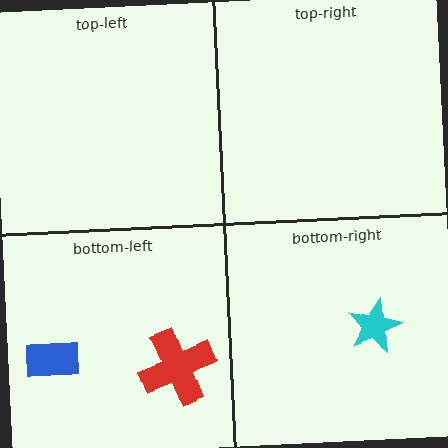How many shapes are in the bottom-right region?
1.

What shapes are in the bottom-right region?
The cyan star.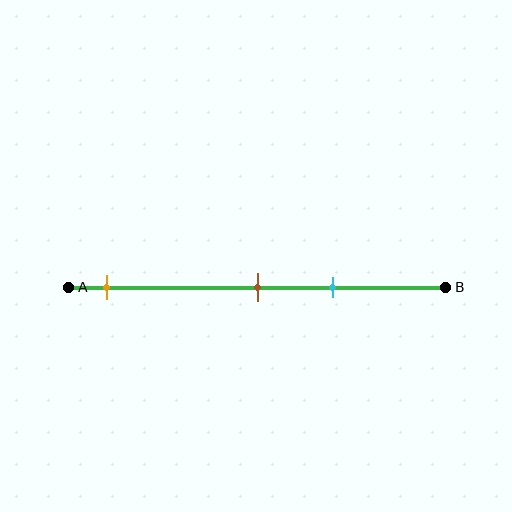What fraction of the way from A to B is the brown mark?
The brown mark is approximately 50% (0.5) of the way from A to B.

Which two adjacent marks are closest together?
The brown and cyan marks are the closest adjacent pair.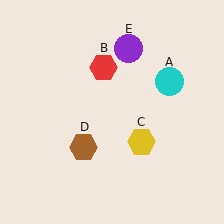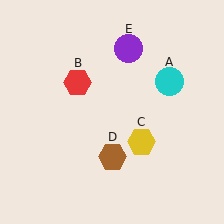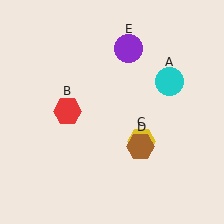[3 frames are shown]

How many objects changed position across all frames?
2 objects changed position: red hexagon (object B), brown hexagon (object D).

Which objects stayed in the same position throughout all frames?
Cyan circle (object A) and yellow hexagon (object C) and purple circle (object E) remained stationary.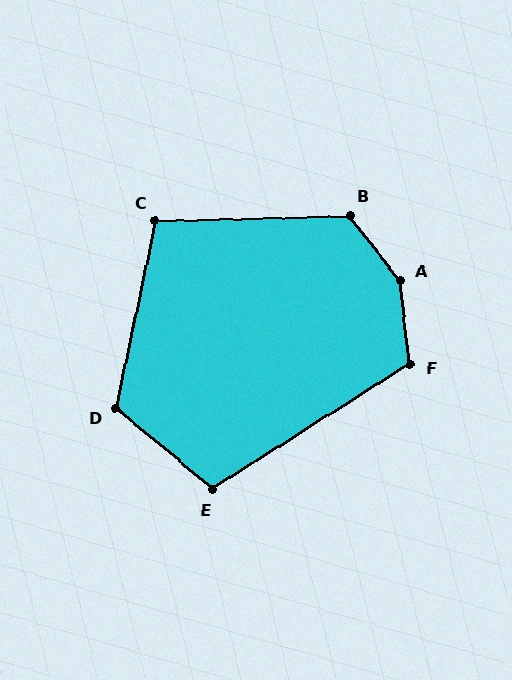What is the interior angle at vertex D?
Approximately 118 degrees (obtuse).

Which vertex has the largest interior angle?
A, at approximately 149 degrees.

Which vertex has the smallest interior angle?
C, at approximately 104 degrees.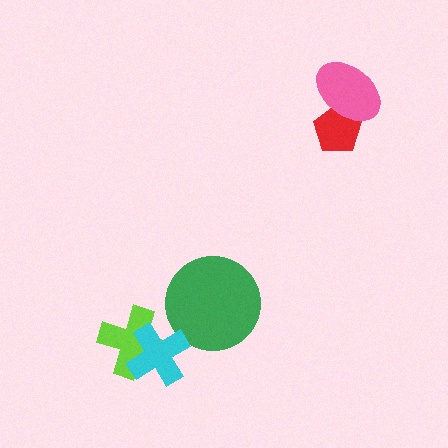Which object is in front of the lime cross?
The cyan cross is in front of the lime cross.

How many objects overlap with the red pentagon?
1 object overlaps with the red pentagon.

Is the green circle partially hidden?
No, no other shape covers it.